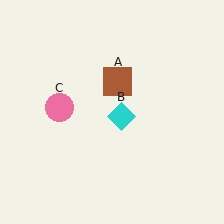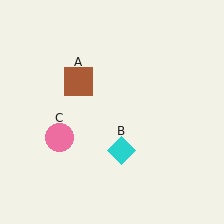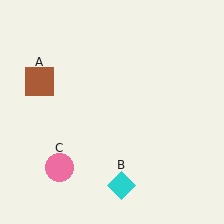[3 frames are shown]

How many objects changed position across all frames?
3 objects changed position: brown square (object A), cyan diamond (object B), pink circle (object C).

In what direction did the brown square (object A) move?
The brown square (object A) moved left.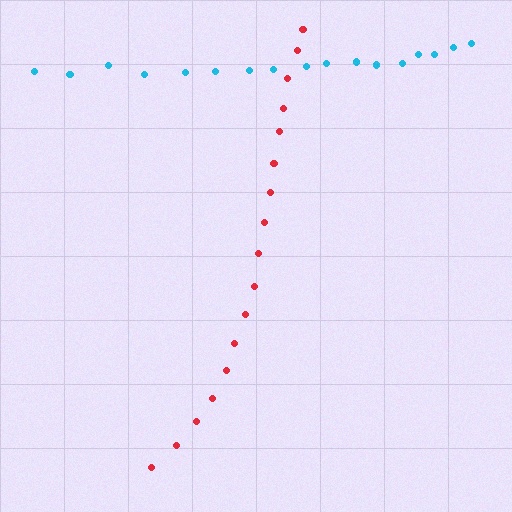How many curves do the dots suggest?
There are 2 distinct paths.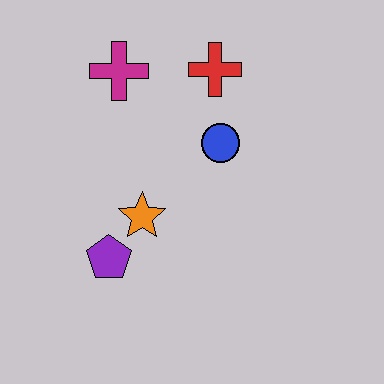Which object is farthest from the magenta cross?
The purple pentagon is farthest from the magenta cross.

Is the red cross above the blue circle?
Yes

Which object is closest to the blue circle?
The red cross is closest to the blue circle.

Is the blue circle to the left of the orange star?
No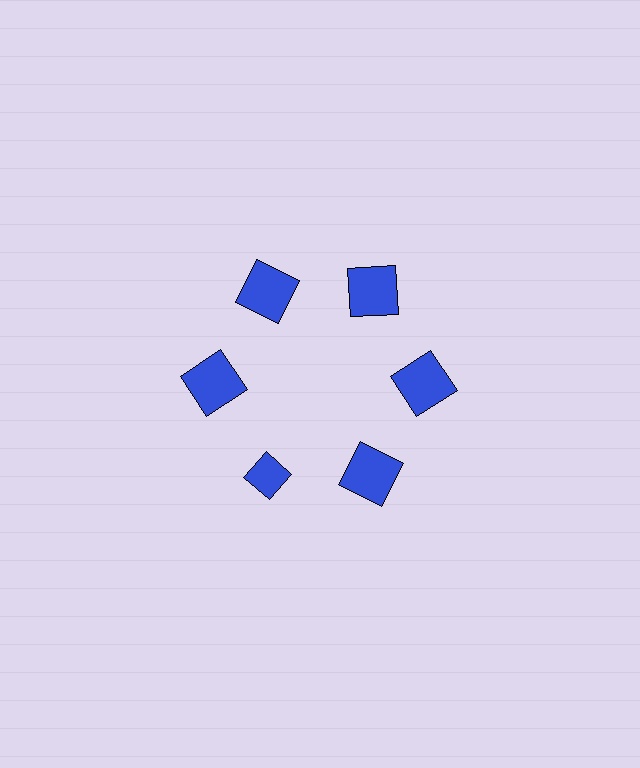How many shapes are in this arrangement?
There are 6 shapes arranged in a ring pattern.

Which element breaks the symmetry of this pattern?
The blue diamond at roughly the 7 o'clock position breaks the symmetry. All other shapes are blue squares.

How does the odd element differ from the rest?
It has a different shape: diamond instead of square.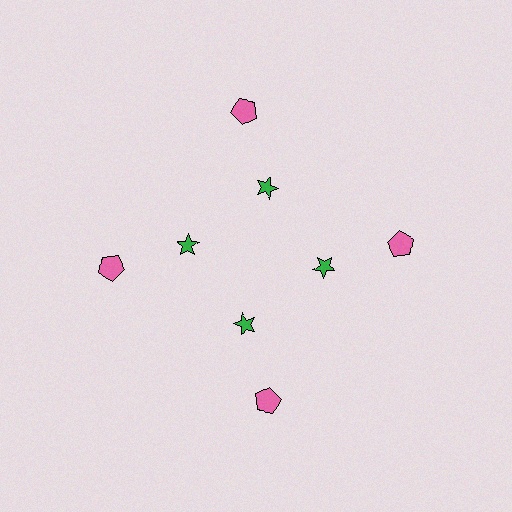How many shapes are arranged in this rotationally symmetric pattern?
There are 8 shapes, arranged in 4 groups of 2.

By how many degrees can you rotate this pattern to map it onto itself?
The pattern maps onto itself every 90 degrees of rotation.